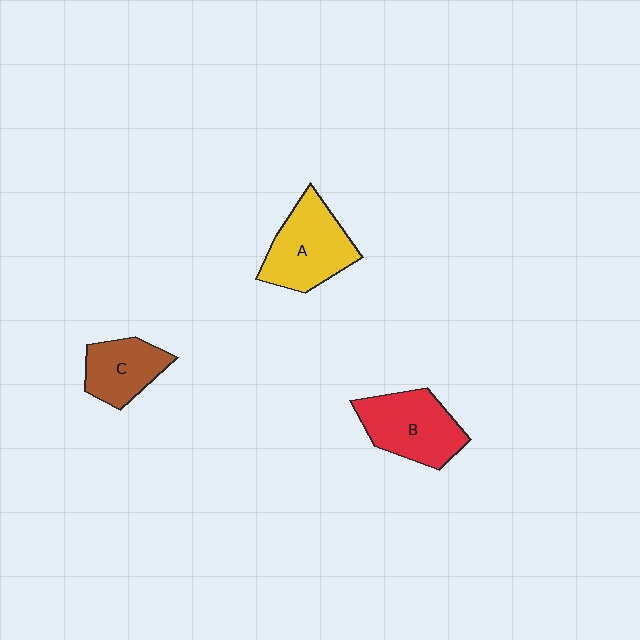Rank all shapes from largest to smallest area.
From largest to smallest: A (yellow), B (red), C (brown).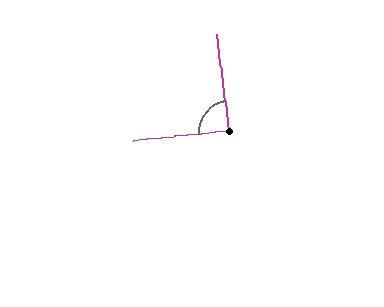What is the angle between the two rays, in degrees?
Approximately 89 degrees.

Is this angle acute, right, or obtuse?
It is approximately a right angle.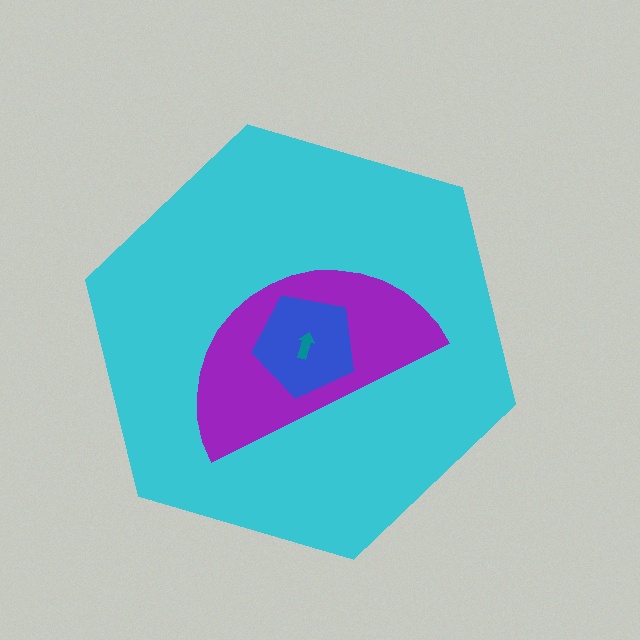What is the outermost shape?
The cyan hexagon.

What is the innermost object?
The teal arrow.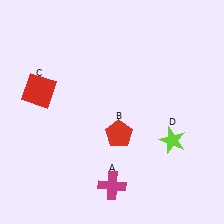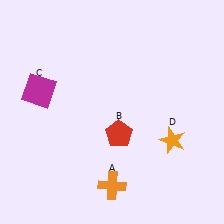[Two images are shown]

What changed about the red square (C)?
In Image 1, C is red. In Image 2, it changed to magenta.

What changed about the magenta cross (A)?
In Image 1, A is magenta. In Image 2, it changed to orange.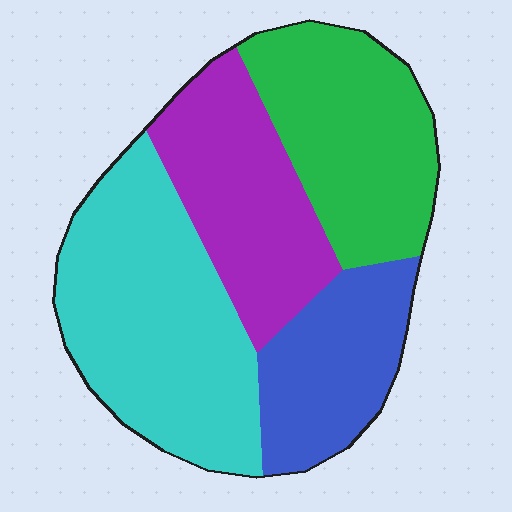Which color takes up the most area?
Cyan, at roughly 35%.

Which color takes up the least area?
Blue, at roughly 20%.